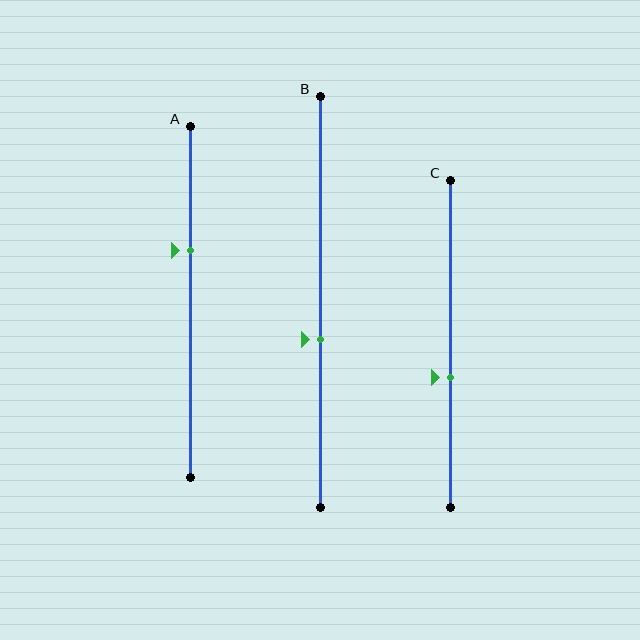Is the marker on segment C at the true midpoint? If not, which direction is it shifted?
No, the marker on segment C is shifted downward by about 10% of the segment length.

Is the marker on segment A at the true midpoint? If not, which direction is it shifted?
No, the marker on segment A is shifted upward by about 15% of the segment length.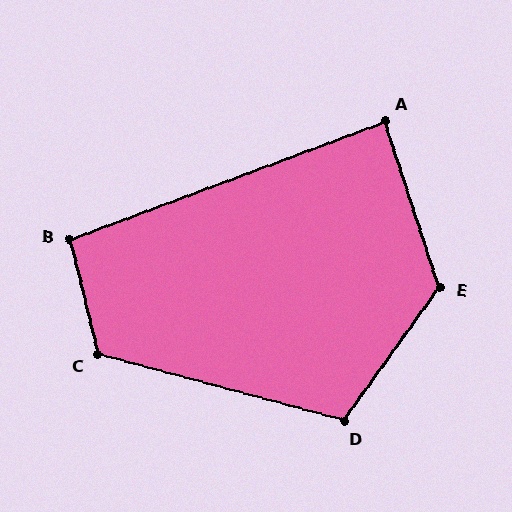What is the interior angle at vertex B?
Approximately 97 degrees (obtuse).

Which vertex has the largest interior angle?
E, at approximately 126 degrees.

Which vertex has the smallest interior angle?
A, at approximately 88 degrees.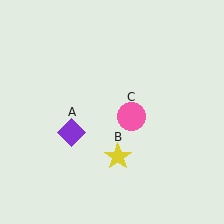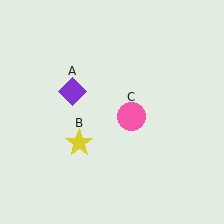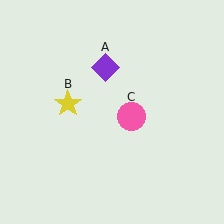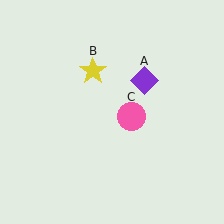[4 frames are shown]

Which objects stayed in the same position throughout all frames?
Pink circle (object C) remained stationary.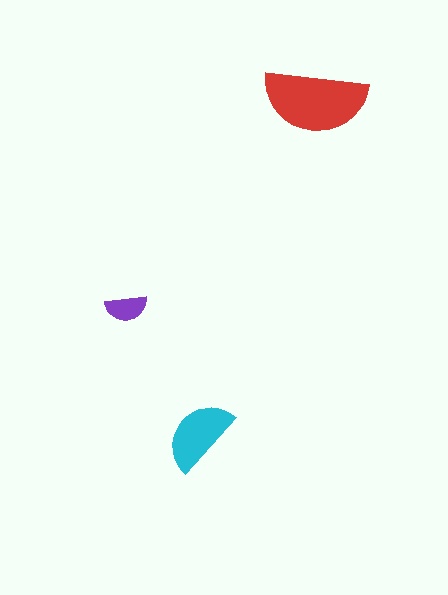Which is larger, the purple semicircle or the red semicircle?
The red one.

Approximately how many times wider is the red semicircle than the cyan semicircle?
About 1.5 times wider.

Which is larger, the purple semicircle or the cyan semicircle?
The cyan one.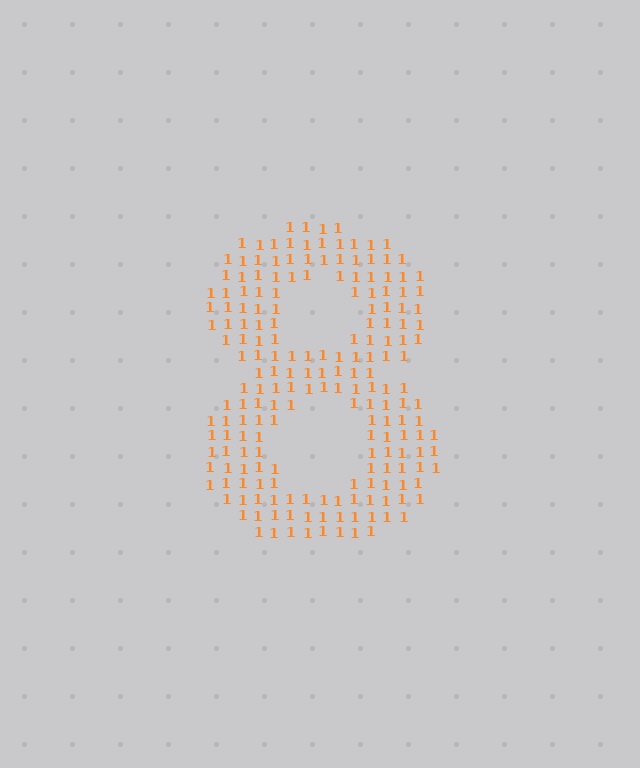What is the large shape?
The large shape is the digit 8.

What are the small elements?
The small elements are digit 1's.